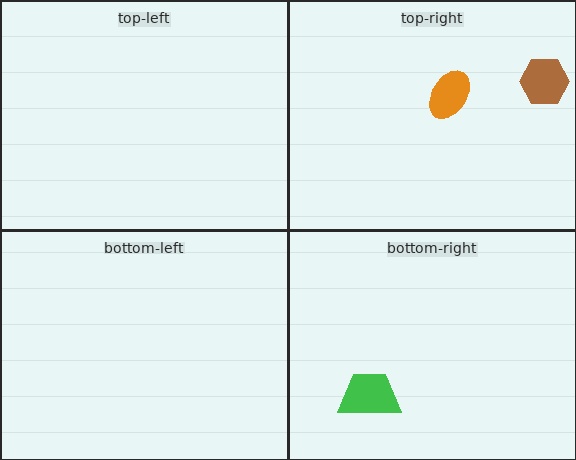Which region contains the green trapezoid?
The bottom-right region.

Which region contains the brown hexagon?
The top-right region.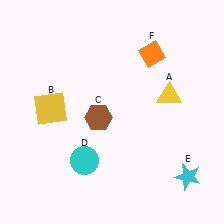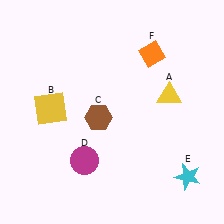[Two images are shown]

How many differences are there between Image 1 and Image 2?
There is 1 difference between the two images.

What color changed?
The circle (D) changed from cyan in Image 1 to magenta in Image 2.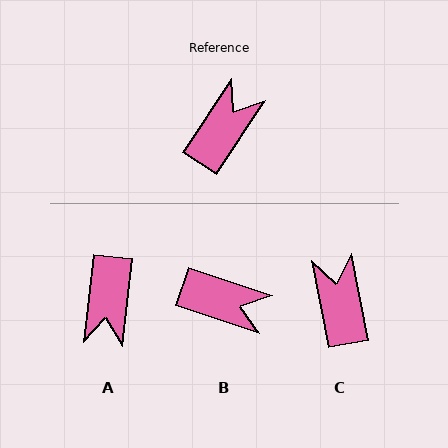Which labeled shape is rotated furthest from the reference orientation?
A, about 153 degrees away.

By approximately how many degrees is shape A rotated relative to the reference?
Approximately 153 degrees clockwise.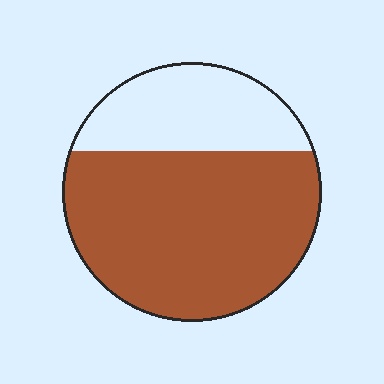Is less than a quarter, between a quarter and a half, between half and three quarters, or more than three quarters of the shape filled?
Between half and three quarters.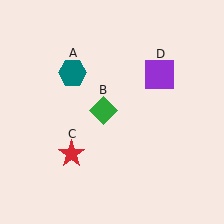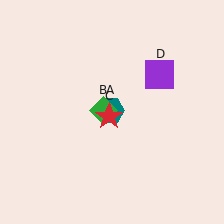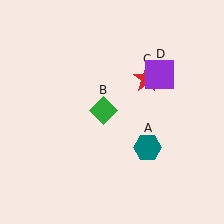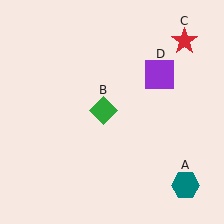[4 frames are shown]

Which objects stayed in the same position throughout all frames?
Green diamond (object B) and purple square (object D) remained stationary.